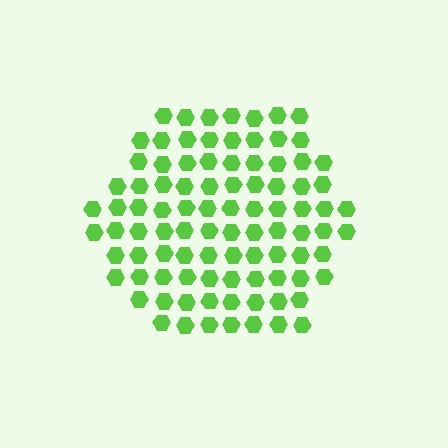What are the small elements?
The small elements are hexagons.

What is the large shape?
The large shape is a hexagon.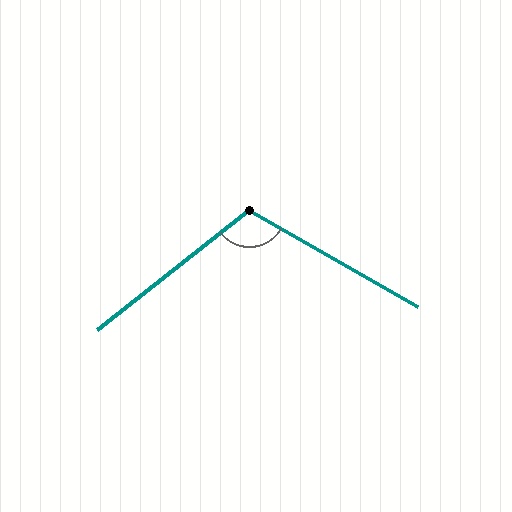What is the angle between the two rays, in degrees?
Approximately 112 degrees.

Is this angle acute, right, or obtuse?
It is obtuse.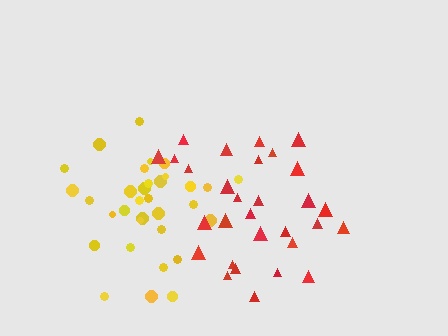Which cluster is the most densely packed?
Yellow.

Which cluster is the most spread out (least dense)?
Red.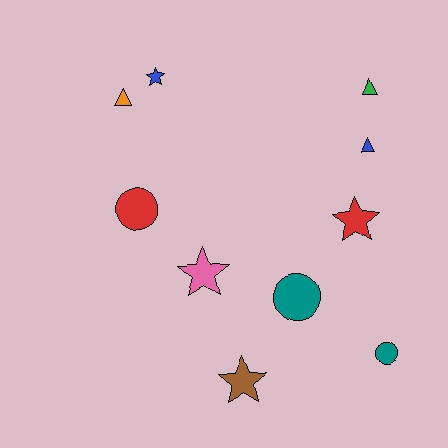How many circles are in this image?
There are 3 circles.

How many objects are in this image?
There are 10 objects.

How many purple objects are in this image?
There are no purple objects.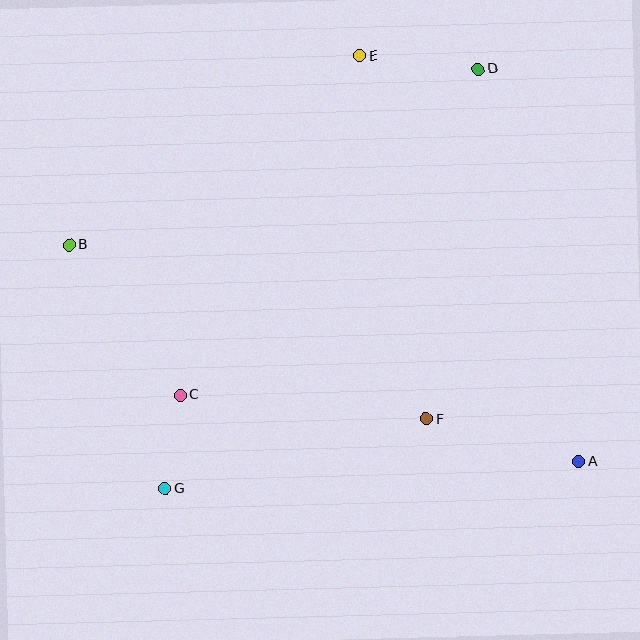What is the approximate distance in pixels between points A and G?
The distance between A and G is approximately 415 pixels.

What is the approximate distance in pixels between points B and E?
The distance between B and E is approximately 347 pixels.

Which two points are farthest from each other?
Points A and B are farthest from each other.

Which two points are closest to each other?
Points C and G are closest to each other.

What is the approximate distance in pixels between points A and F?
The distance between A and F is approximately 158 pixels.